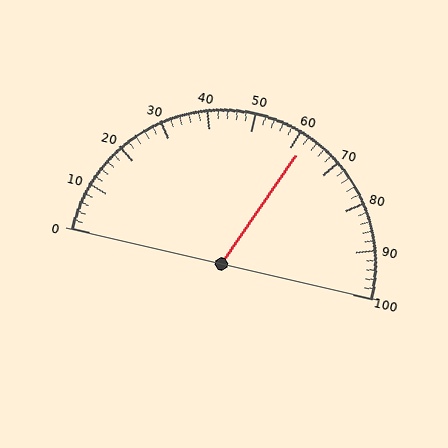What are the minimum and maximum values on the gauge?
The gauge ranges from 0 to 100.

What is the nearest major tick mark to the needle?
The nearest major tick mark is 60.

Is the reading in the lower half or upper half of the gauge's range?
The reading is in the upper half of the range (0 to 100).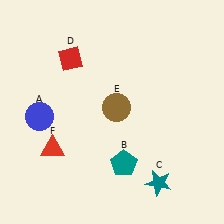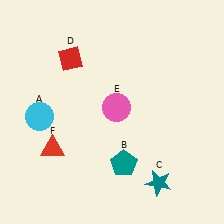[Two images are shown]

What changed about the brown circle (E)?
In Image 1, E is brown. In Image 2, it changed to pink.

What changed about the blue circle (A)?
In Image 1, A is blue. In Image 2, it changed to cyan.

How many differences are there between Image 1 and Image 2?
There are 2 differences between the two images.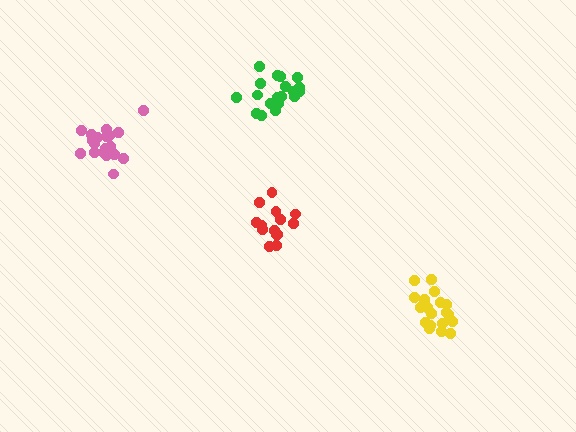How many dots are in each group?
Group 1: 14 dots, Group 2: 19 dots, Group 3: 20 dots, Group 4: 19 dots (72 total).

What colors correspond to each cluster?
The clusters are colored: red, yellow, pink, green.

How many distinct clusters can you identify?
There are 4 distinct clusters.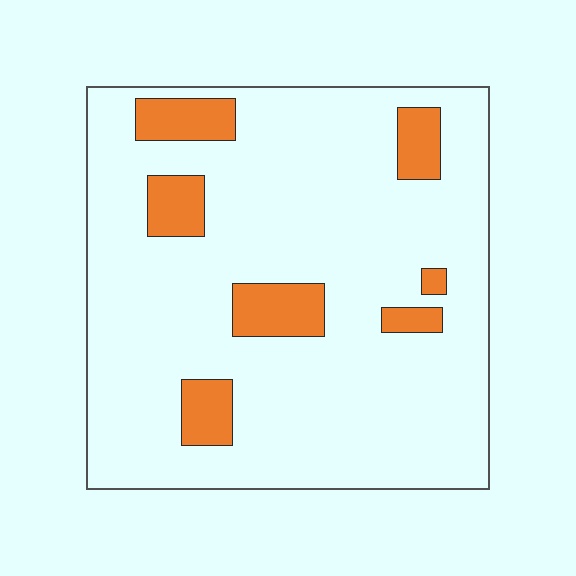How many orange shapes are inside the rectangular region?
7.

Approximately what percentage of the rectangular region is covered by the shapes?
Approximately 15%.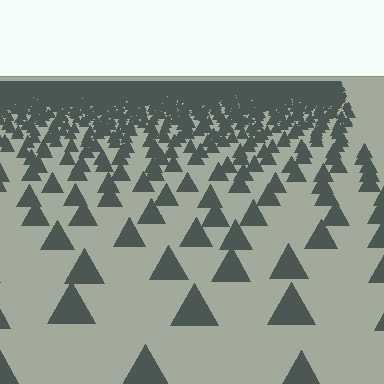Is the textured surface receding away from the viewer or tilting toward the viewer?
The surface is receding away from the viewer. Texture elements get smaller and denser toward the top.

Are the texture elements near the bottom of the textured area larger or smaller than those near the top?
Larger. Near the bottom, elements are closer to the viewer and appear at a bigger on-screen size.